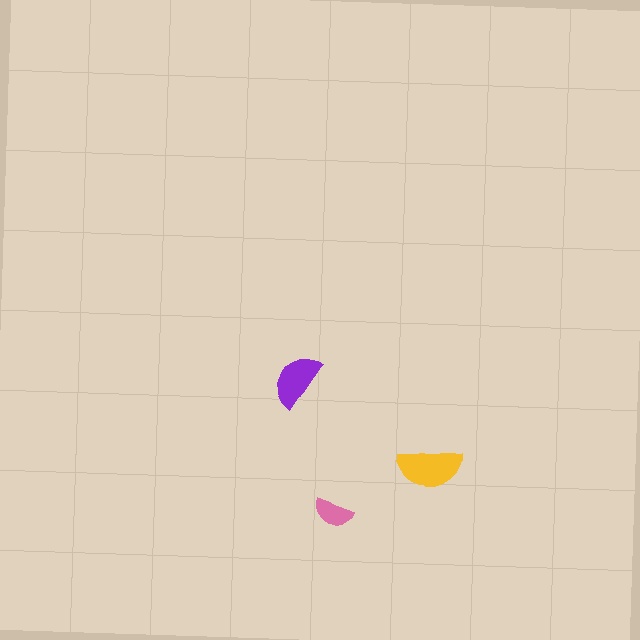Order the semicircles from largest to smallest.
the yellow one, the purple one, the pink one.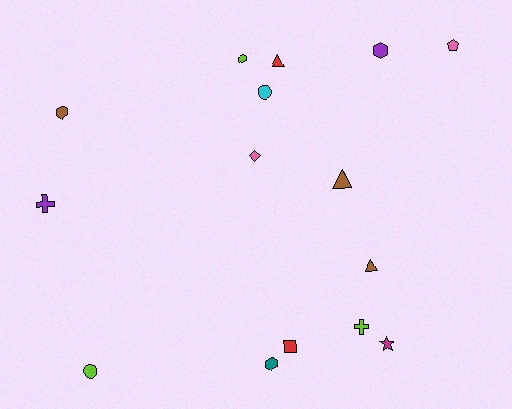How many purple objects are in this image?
There are 2 purple objects.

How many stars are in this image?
There is 1 star.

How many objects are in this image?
There are 15 objects.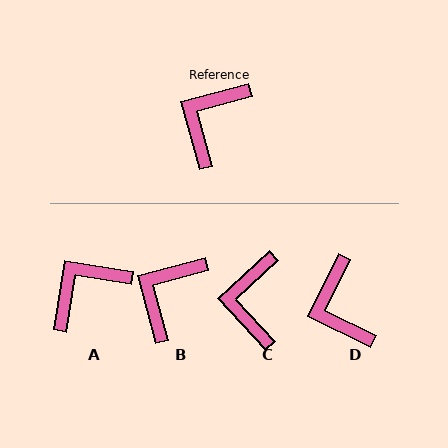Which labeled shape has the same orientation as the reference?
B.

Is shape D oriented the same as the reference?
No, it is off by about 49 degrees.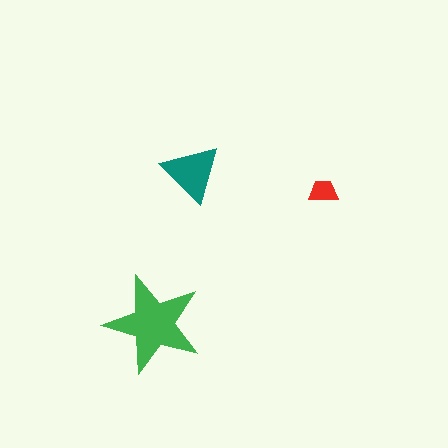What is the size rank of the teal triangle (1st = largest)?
2nd.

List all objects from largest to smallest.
The green star, the teal triangle, the red trapezoid.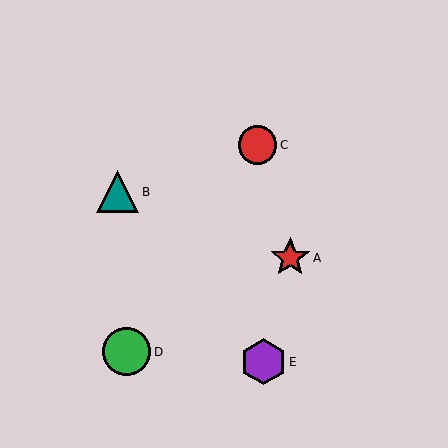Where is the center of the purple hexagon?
The center of the purple hexagon is at (264, 362).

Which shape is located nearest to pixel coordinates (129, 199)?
The teal triangle (labeled B) at (118, 192) is nearest to that location.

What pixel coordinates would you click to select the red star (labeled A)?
Click at (290, 258) to select the red star A.